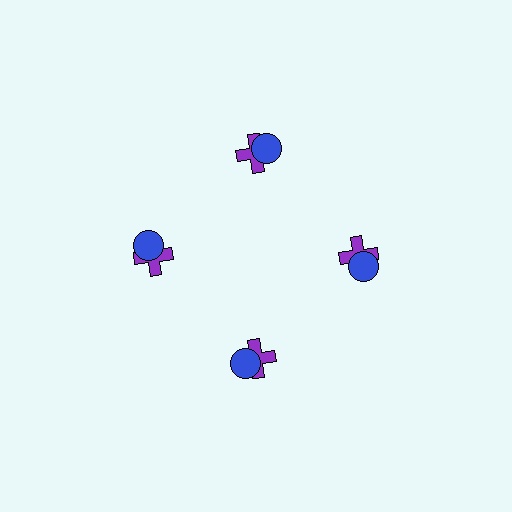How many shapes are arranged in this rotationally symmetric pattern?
There are 8 shapes, arranged in 4 groups of 2.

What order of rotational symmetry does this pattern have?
This pattern has 4-fold rotational symmetry.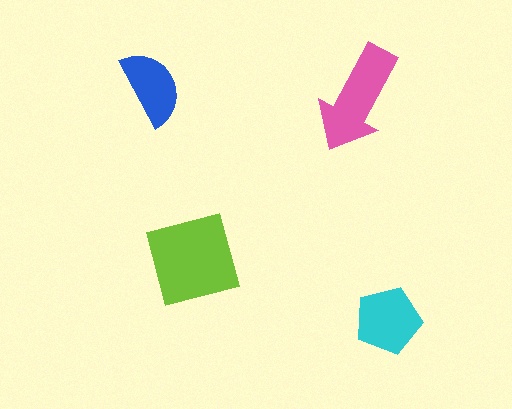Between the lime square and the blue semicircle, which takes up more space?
The lime square.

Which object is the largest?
The lime square.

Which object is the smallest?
The blue semicircle.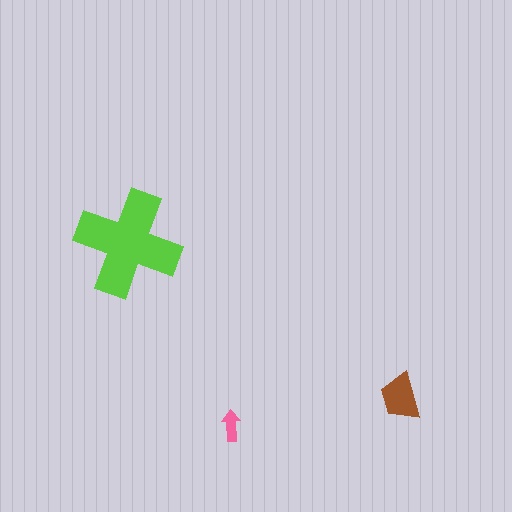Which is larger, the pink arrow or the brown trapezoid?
The brown trapezoid.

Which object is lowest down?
The pink arrow is bottommost.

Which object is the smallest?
The pink arrow.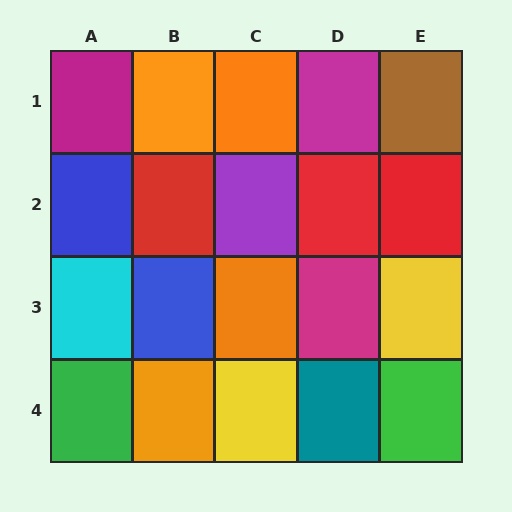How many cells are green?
2 cells are green.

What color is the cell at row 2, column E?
Red.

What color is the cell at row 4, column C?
Yellow.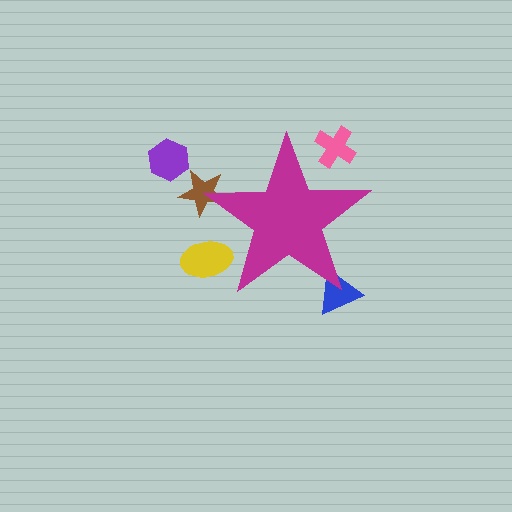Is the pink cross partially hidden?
Yes, the pink cross is partially hidden behind the magenta star.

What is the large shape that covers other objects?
A magenta star.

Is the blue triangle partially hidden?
Yes, the blue triangle is partially hidden behind the magenta star.